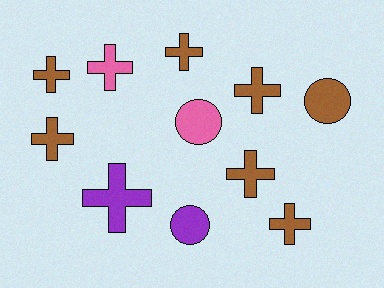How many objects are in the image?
There are 11 objects.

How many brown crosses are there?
There are 6 brown crosses.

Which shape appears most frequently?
Cross, with 8 objects.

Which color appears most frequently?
Brown, with 7 objects.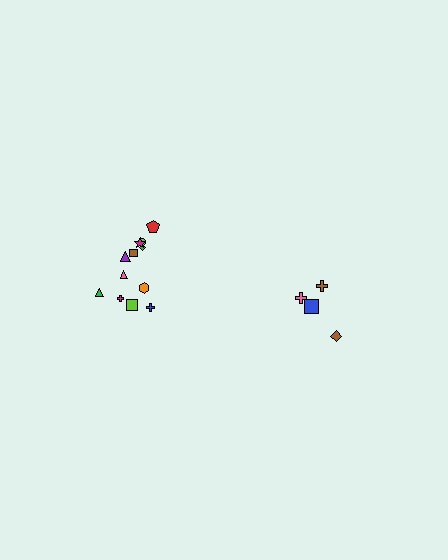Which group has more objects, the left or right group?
The left group.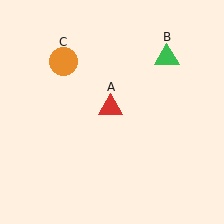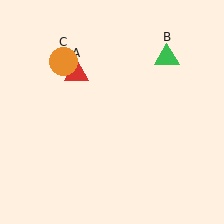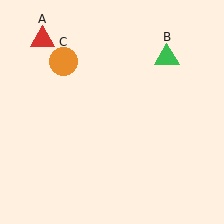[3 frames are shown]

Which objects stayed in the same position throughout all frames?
Green triangle (object B) and orange circle (object C) remained stationary.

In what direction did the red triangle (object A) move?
The red triangle (object A) moved up and to the left.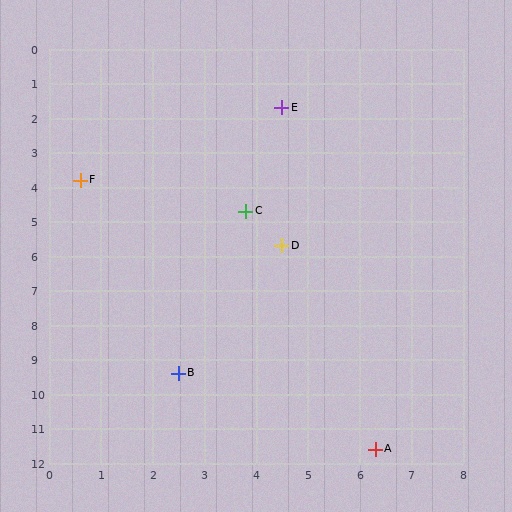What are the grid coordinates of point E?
Point E is at approximately (4.5, 1.7).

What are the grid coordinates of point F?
Point F is at approximately (0.6, 3.8).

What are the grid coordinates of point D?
Point D is at approximately (4.5, 5.7).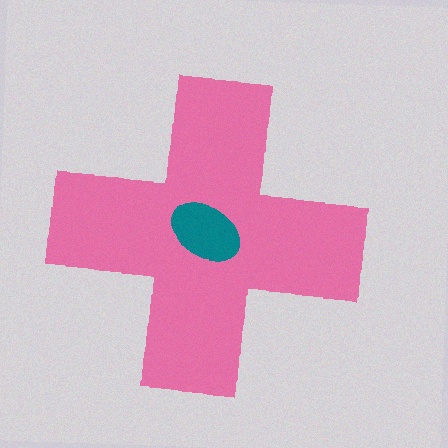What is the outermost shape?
The pink cross.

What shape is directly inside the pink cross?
The teal ellipse.